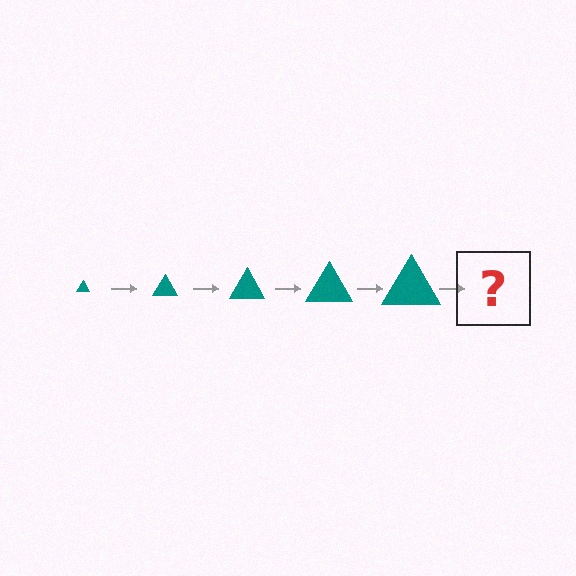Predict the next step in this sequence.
The next step is a teal triangle, larger than the previous one.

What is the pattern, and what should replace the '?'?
The pattern is that the triangle gets progressively larger each step. The '?' should be a teal triangle, larger than the previous one.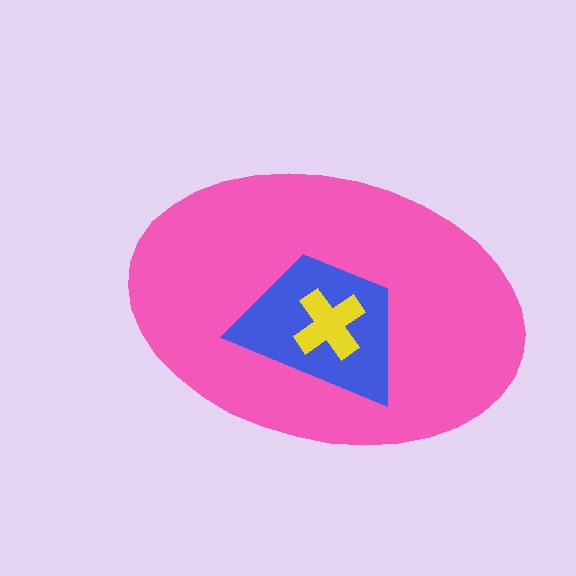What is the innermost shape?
The yellow cross.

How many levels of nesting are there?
3.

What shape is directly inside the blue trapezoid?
The yellow cross.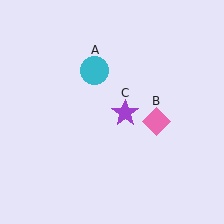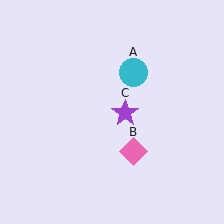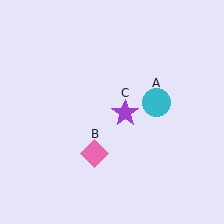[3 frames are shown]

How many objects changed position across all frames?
2 objects changed position: cyan circle (object A), pink diamond (object B).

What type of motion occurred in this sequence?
The cyan circle (object A), pink diamond (object B) rotated clockwise around the center of the scene.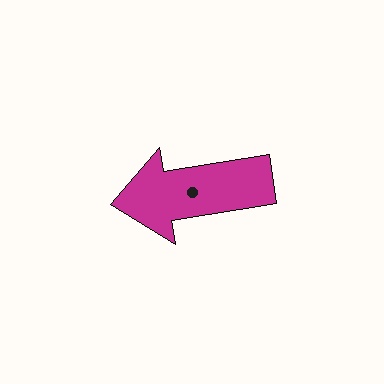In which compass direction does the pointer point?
West.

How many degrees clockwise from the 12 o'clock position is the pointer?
Approximately 261 degrees.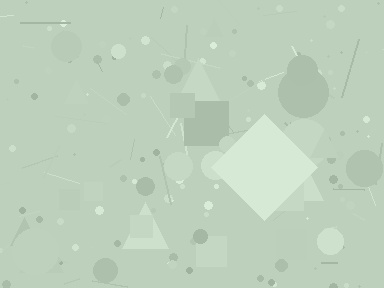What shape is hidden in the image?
A diamond is hidden in the image.